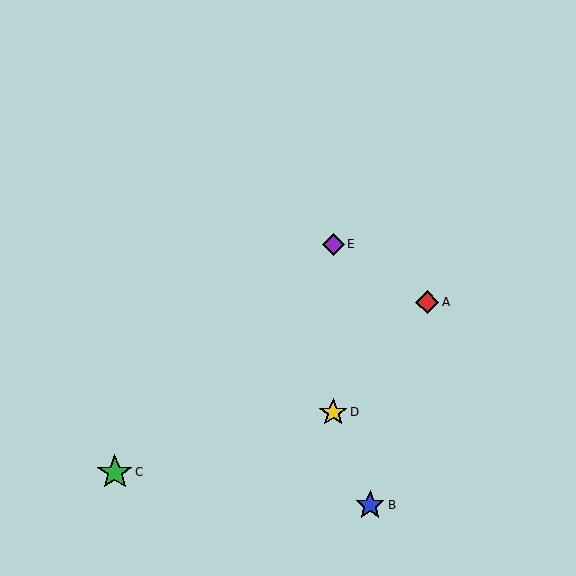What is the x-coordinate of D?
Object D is at x≈333.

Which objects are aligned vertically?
Objects D, E are aligned vertically.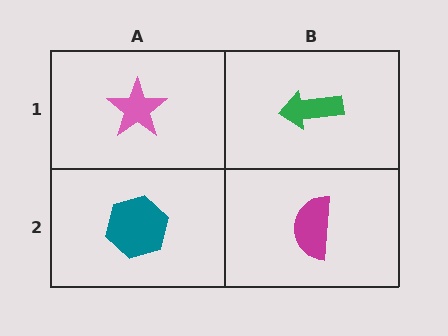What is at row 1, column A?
A pink star.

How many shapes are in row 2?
2 shapes.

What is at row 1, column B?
A green arrow.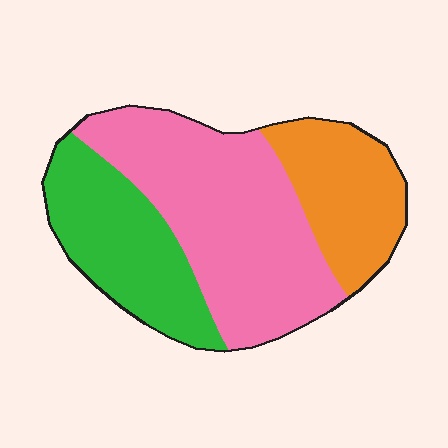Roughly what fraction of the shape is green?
Green covers about 30% of the shape.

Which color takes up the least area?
Orange, at roughly 25%.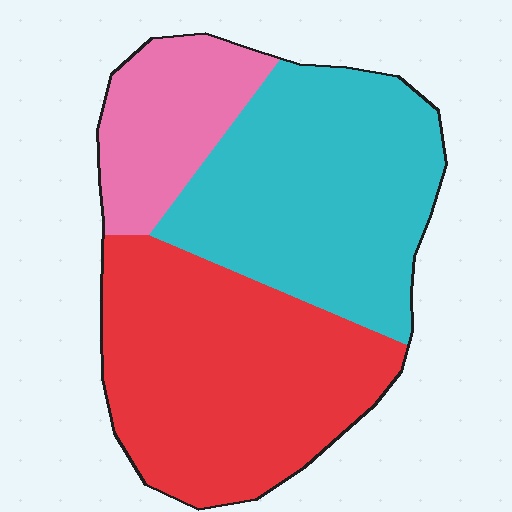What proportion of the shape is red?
Red takes up about two fifths (2/5) of the shape.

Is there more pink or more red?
Red.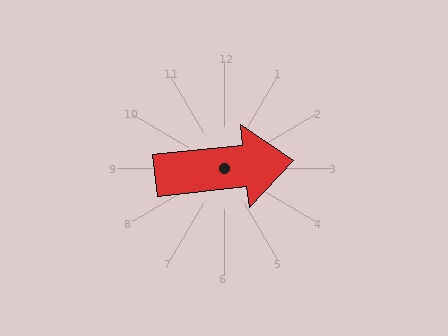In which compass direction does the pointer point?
East.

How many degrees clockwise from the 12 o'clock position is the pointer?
Approximately 84 degrees.